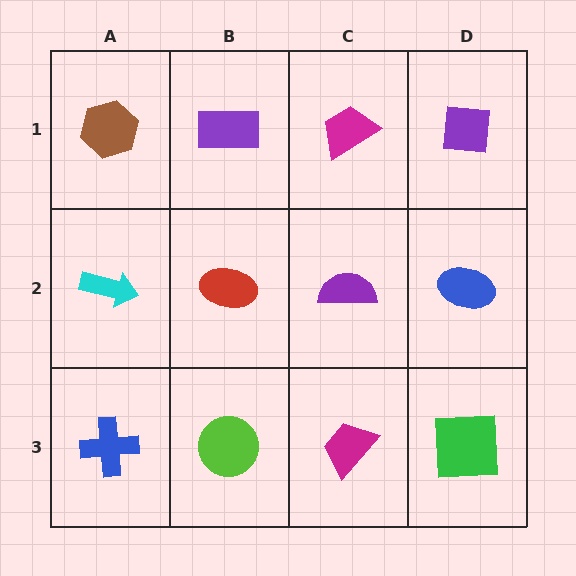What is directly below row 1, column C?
A purple semicircle.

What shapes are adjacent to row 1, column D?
A blue ellipse (row 2, column D), a magenta trapezoid (row 1, column C).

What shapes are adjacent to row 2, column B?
A purple rectangle (row 1, column B), a lime circle (row 3, column B), a cyan arrow (row 2, column A), a purple semicircle (row 2, column C).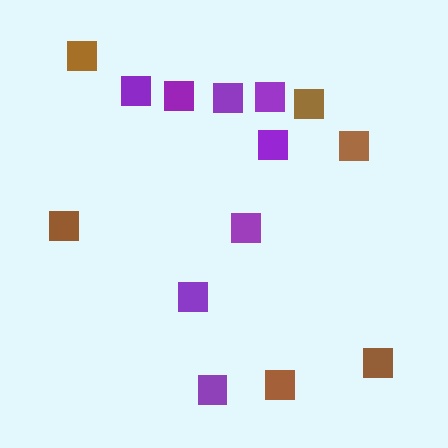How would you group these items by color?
There are 2 groups: one group of brown squares (6) and one group of purple squares (8).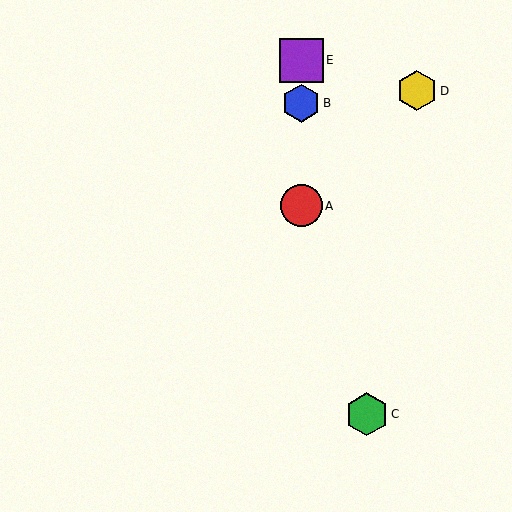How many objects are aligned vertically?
3 objects (A, B, E) are aligned vertically.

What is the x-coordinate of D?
Object D is at x≈417.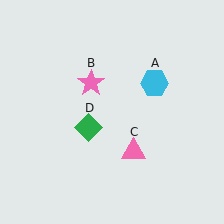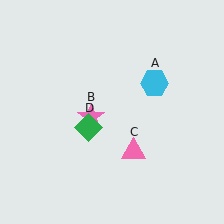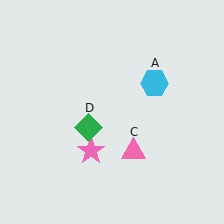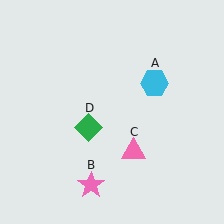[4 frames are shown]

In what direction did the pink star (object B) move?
The pink star (object B) moved down.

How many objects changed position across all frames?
1 object changed position: pink star (object B).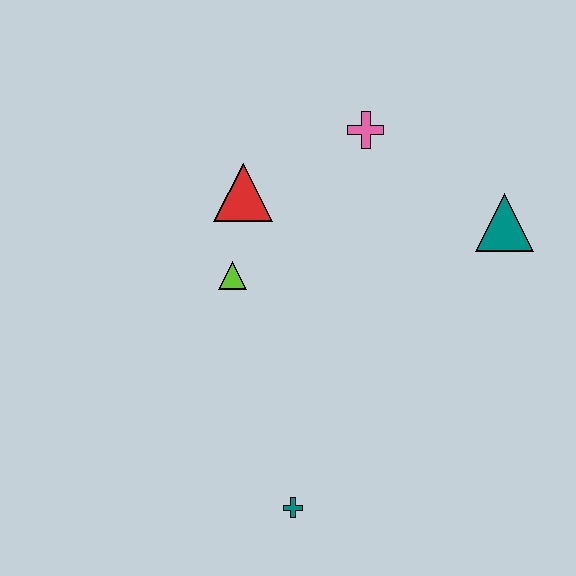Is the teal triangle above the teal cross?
Yes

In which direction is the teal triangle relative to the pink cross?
The teal triangle is to the right of the pink cross.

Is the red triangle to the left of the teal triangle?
Yes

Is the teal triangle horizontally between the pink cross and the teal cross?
No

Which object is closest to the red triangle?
The lime triangle is closest to the red triangle.